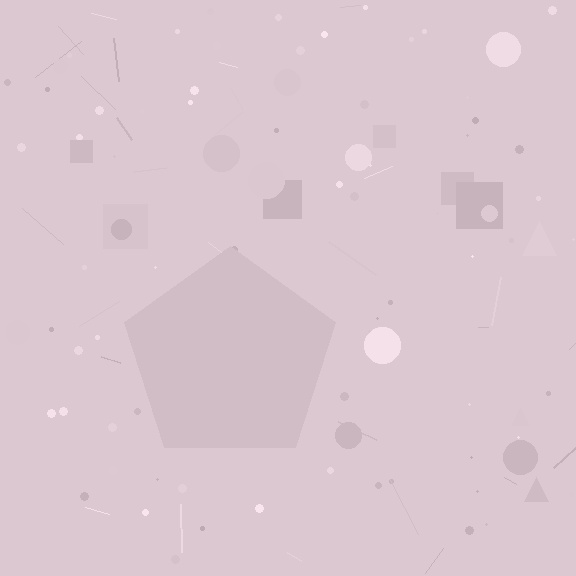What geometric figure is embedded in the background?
A pentagon is embedded in the background.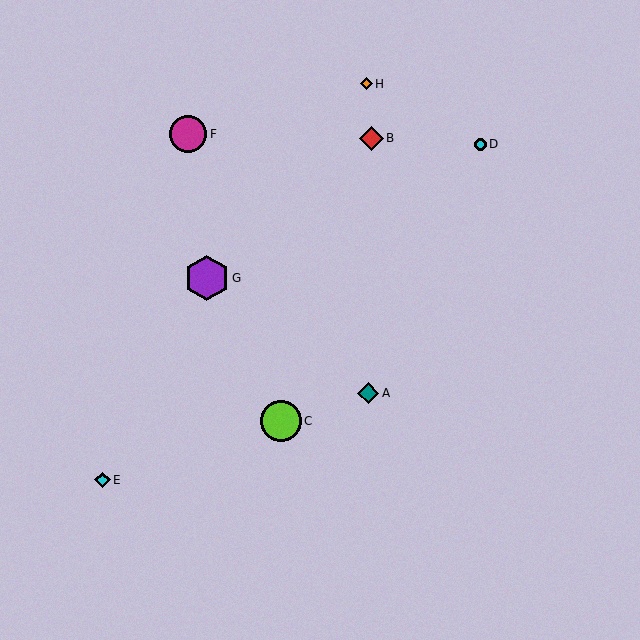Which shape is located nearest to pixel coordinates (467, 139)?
The cyan circle (labeled D) at (480, 144) is nearest to that location.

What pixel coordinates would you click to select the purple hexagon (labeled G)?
Click at (207, 278) to select the purple hexagon G.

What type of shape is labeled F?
Shape F is a magenta circle.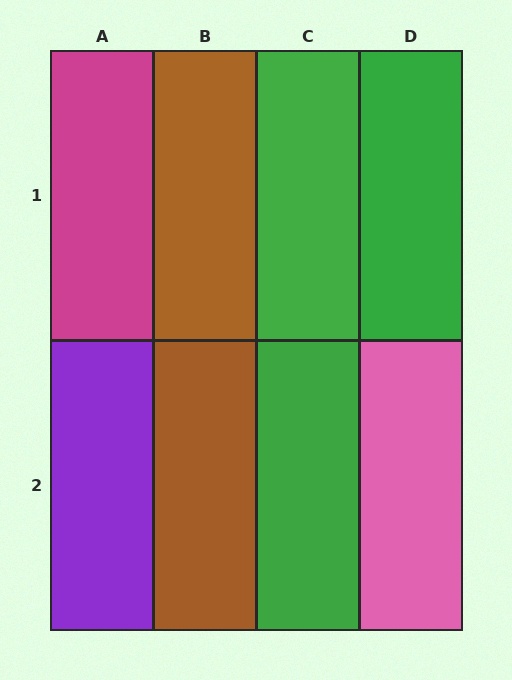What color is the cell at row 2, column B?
Brown.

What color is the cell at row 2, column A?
Purple.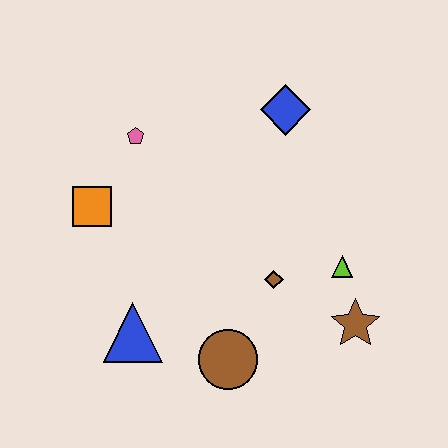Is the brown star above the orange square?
No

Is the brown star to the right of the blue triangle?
Yes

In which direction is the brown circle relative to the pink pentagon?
The brown circle is below the pink pentagon.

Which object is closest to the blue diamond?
The pink pentagon is closest to the blue diamond.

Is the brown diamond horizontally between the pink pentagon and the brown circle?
No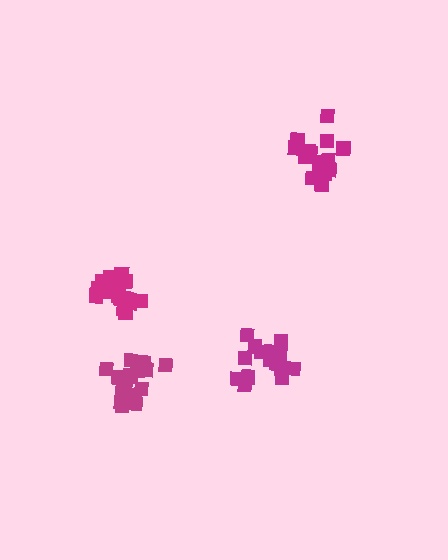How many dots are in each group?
Group 1: 20 dots, Group 2: 20 dots, Group 3: 16 dots, Group 4: 15 dots (71 total).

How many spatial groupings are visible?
There are 4 spatial groupings.